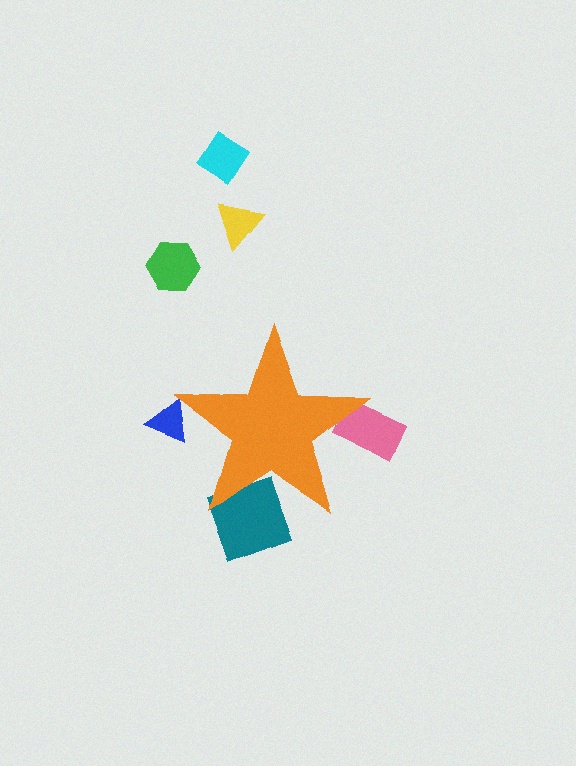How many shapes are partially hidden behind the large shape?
3 shapes are partially hidden.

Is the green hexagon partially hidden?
No, the green hexagon is fully visible.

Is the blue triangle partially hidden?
Yes, the blue triangle is partially hidden behind the orange star.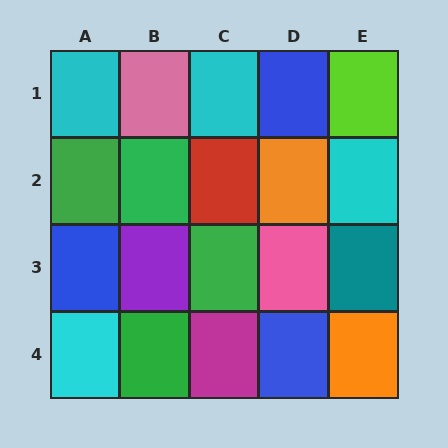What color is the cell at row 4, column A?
Cyan.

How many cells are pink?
2 cells are pink.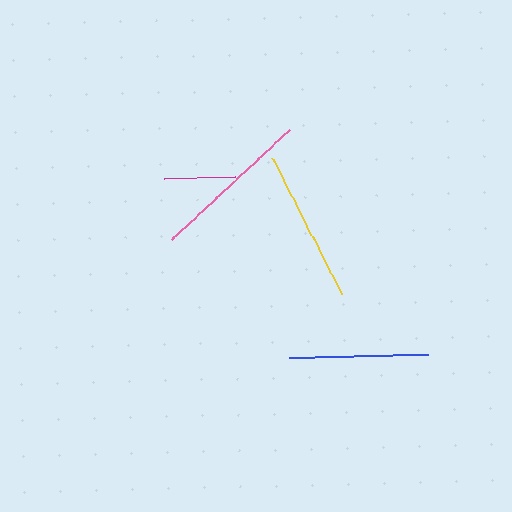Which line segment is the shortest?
The magenta line is the shortest at approximately 71 pixels.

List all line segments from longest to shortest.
From longest to shortest: pink, yellow, blue, magenta.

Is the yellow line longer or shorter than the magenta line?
The yellow line is longer than the magenta line.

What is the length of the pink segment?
The pink segment is approximately 162 pixels long.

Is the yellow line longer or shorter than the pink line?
The pink line is longer than the yellow line.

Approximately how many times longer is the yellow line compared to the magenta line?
The yellow line is approximately 2.2 times the length of the magenta line.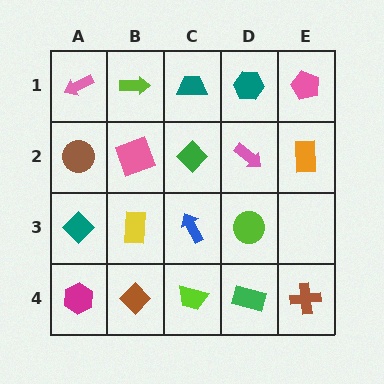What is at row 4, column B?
A brown diamond.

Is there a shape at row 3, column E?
No, that cell is empty.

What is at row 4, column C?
A lime trapezoid.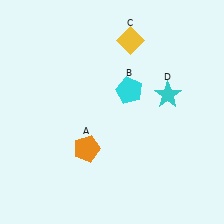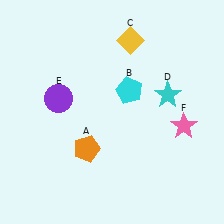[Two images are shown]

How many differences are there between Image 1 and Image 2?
There are 2 differences between the two images.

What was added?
A purple circle (E), a pink star (F) were added in Image 2.